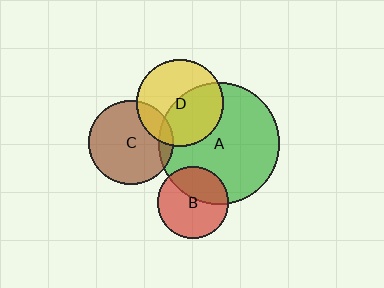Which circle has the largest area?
Circle A (green).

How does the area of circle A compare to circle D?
Approximately 2.0 times.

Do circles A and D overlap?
Yes.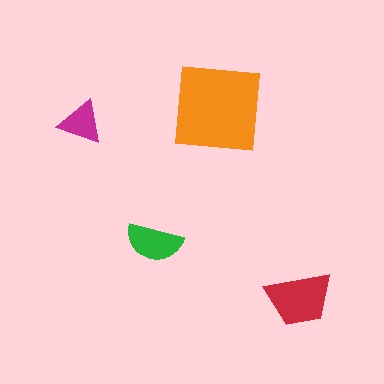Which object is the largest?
The orange square.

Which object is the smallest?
The magenta triangle.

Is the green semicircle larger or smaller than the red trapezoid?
Smaller.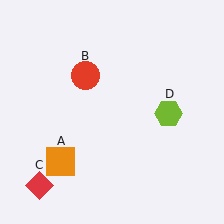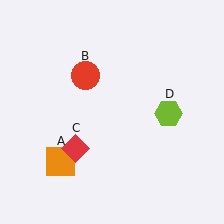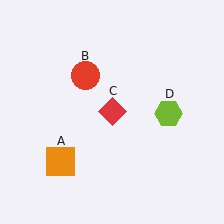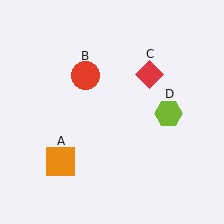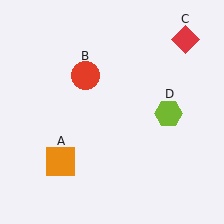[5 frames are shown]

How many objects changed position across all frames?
1 object changed position: red diamond (object C).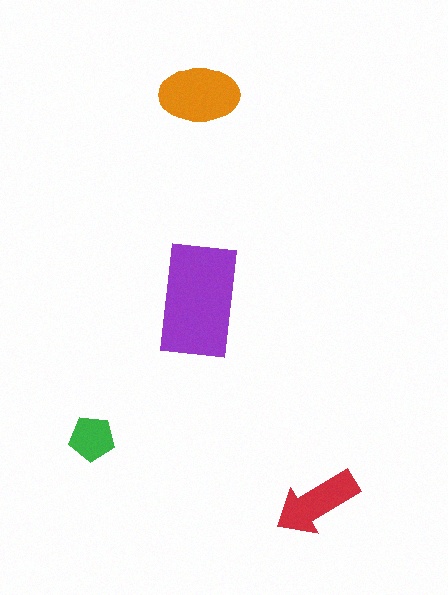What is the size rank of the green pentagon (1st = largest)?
4th.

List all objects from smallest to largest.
The green pentagon, the red arrow, the orange ellipse, the purple rectangle.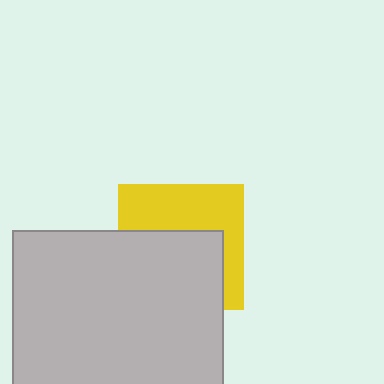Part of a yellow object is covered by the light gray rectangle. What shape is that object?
It is a square.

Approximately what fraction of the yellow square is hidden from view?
Roughly 53% of the yellow square is hidden behind the light gray rectangle.